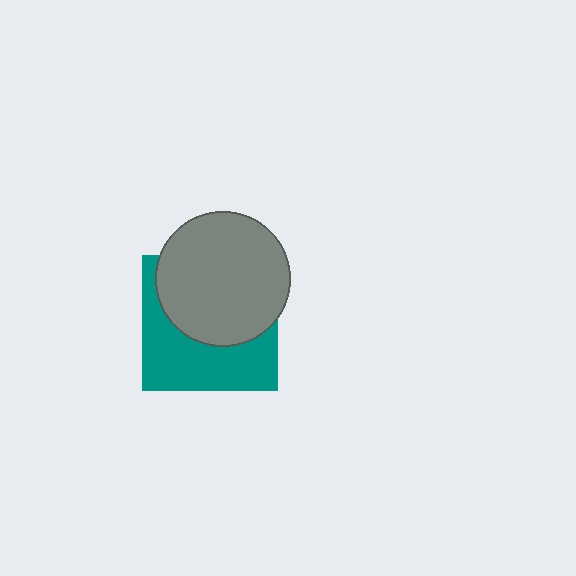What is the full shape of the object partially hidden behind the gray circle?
The partially hidden object is a teal square.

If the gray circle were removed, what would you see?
You would see the complete teal square.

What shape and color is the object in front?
The object in front is a gray circle.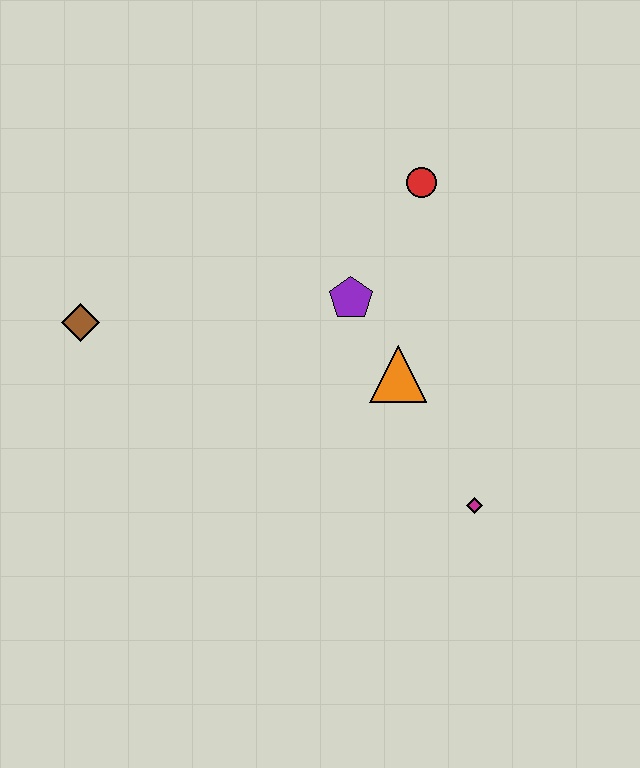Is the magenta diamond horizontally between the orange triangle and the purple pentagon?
No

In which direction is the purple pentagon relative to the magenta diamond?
The purple pentagon is above the magenta diamond.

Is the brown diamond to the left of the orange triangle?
Yes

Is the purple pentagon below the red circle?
Yes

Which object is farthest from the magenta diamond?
The brown diamond is farthest from the magenta diamond.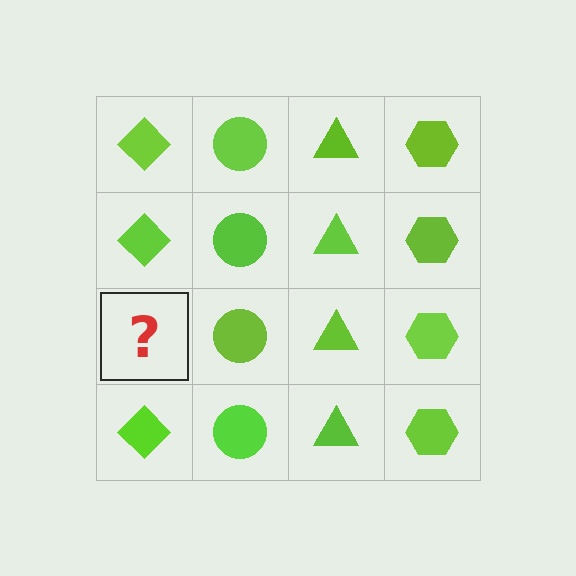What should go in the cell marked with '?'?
The missing cell should contain a lime diamond.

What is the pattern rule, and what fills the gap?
The rule is that each column has a consistent shape. The gap should be filled with a lime diamond.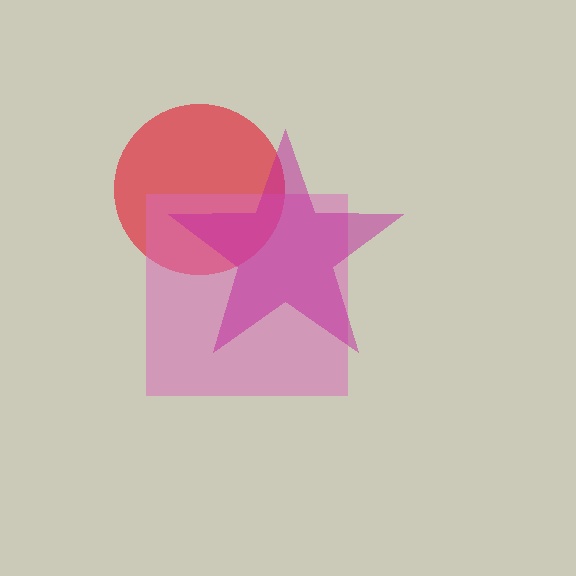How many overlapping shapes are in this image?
There are 3 overlapping shapes in the image.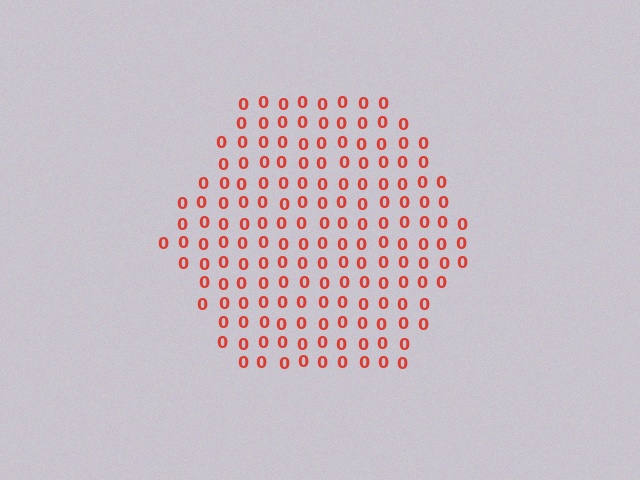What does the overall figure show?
The overall figure shows a hexagon.